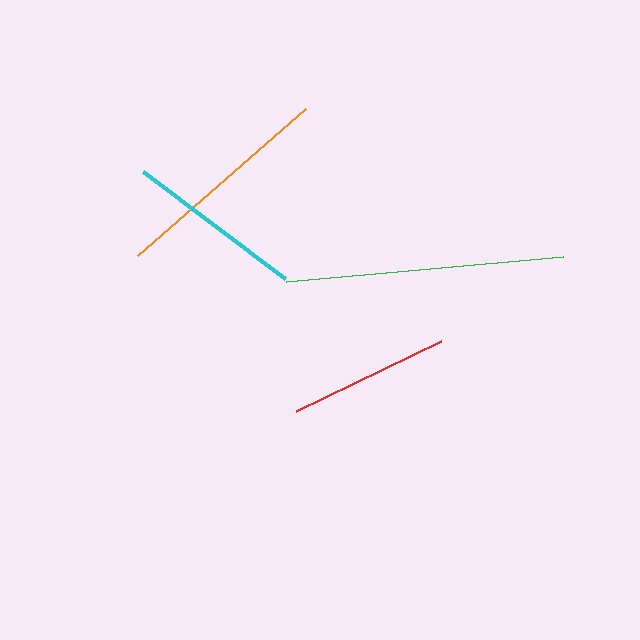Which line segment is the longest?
The green line is the longest at approximately 279 pixels.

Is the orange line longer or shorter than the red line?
The orange line is longer than the red line.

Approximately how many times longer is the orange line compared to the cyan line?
The orange line is approximately 1.3 times the length of the cyan line.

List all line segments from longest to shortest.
From longest to shortest: green, orange, cyan, red.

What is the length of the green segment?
The green segment is approximately 279 pixels long.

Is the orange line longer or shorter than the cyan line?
The orange line is longer than the cyan line.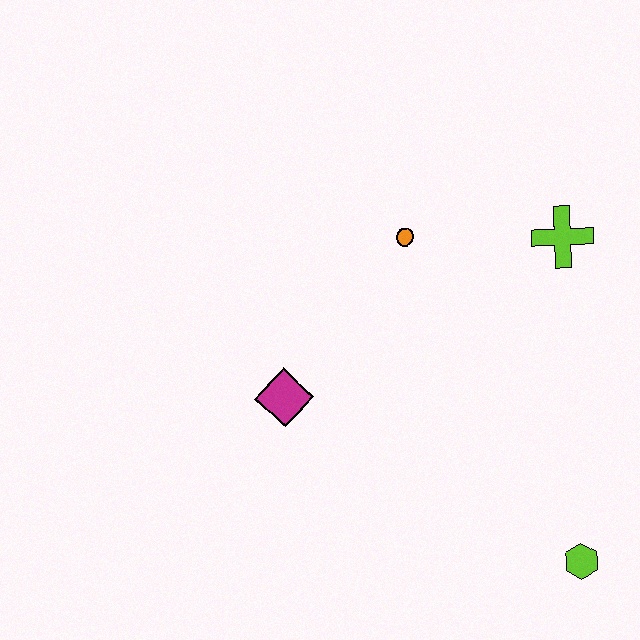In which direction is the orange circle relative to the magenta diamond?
The orange circle is above the magenta diamond.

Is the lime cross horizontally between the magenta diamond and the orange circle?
No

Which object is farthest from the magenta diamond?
The lime hexagon is farthest from the magenta diamond.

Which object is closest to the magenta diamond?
The orange circle is closest to the magenta diamond.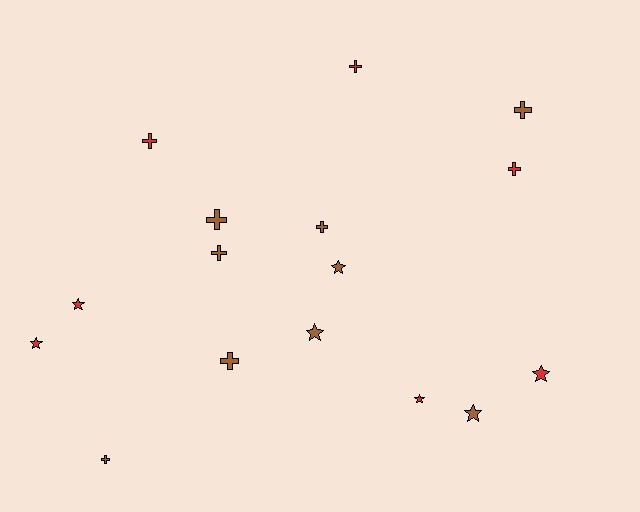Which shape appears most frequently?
Cross, with 9 objects.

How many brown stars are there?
There are 3 brown stars.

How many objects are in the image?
There are 16 objects.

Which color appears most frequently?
Brown, with 9 objects.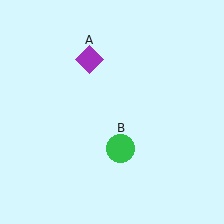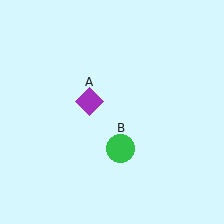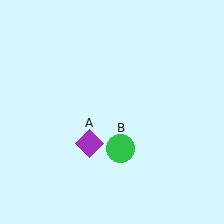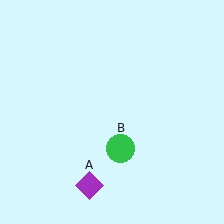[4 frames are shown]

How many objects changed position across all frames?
1 object changed position: purple diamond (object A).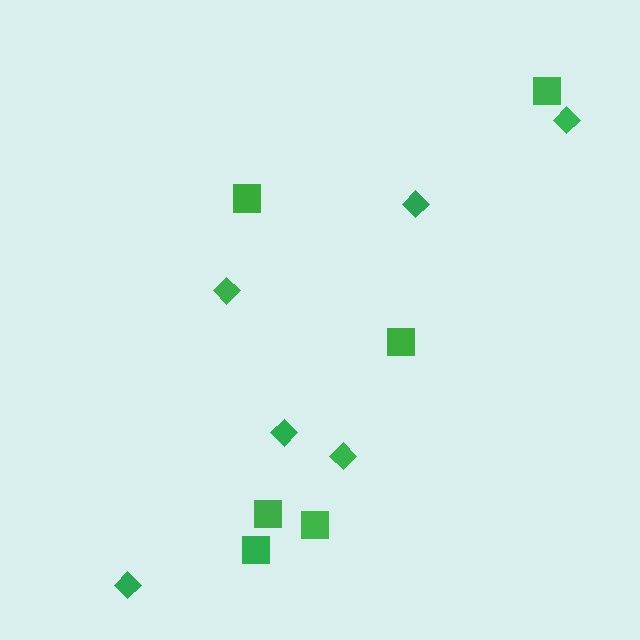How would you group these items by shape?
There are 2 groups: one group of diamonds (6) and one group of squares (6).